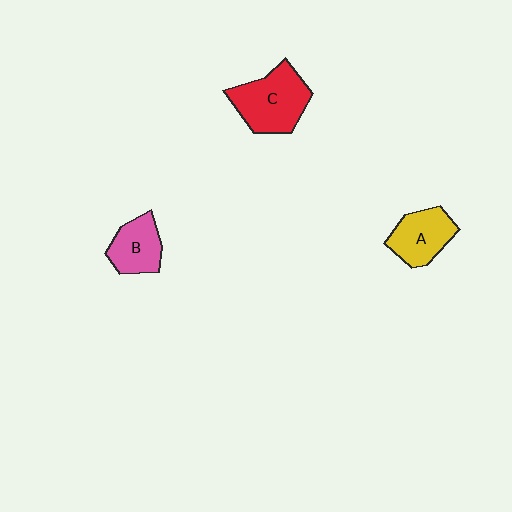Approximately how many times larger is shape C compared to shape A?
Approximately 1.4 times.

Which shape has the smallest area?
Shape B (pink).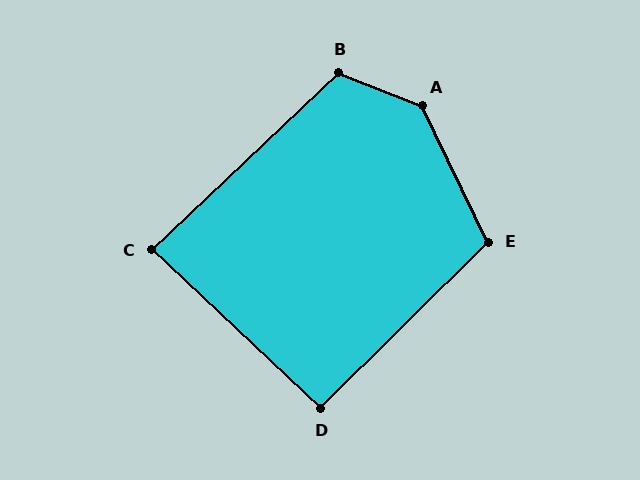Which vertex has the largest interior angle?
A, at approximately 138 degrees.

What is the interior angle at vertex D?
Approximately 92 degrees (approximately right).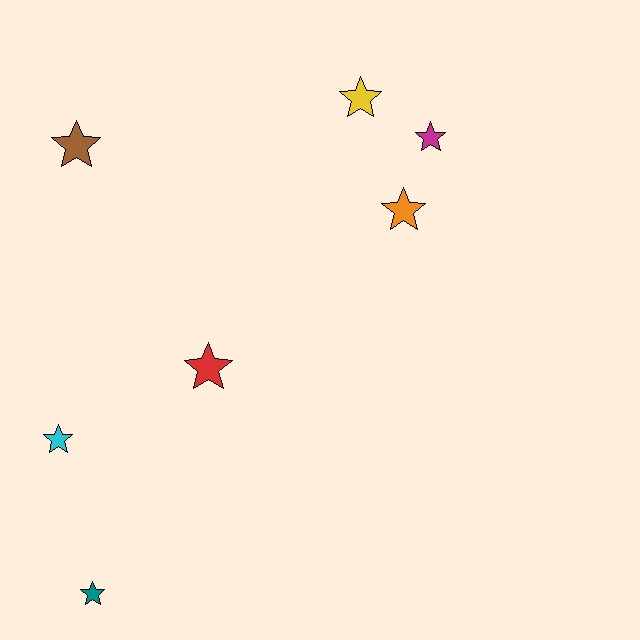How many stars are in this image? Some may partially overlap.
There are 7 stars.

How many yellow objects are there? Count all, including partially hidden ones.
There is 1 yellow object.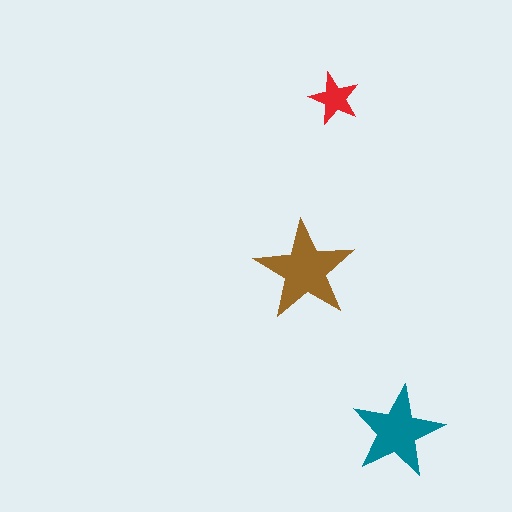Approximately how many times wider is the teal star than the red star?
About 2 times wider.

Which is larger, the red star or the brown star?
The brown one.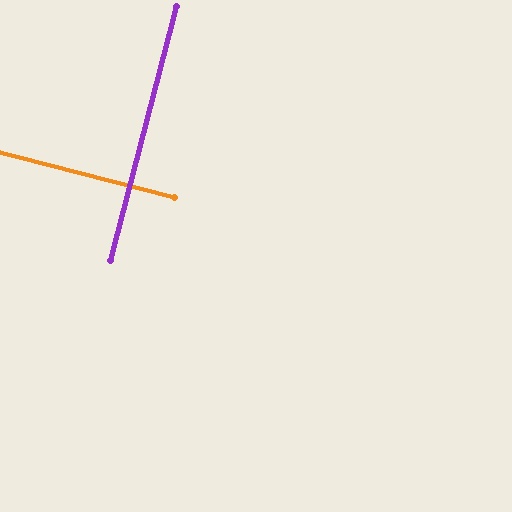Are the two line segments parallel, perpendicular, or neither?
Perpendicular — they meet at approximately 90°.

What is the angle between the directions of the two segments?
Approximately 90 degrees.